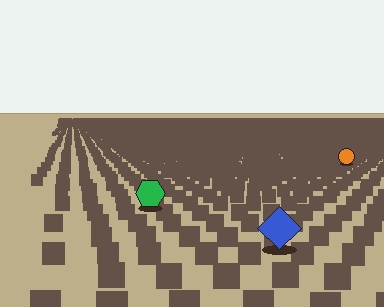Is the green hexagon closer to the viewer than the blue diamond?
No. The blue diamond is closer — you can tell from the texture gradient: the ground texture is coarser near it.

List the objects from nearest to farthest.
From nearest to farthest: the blue diamond, the green hexagon, the orange circle.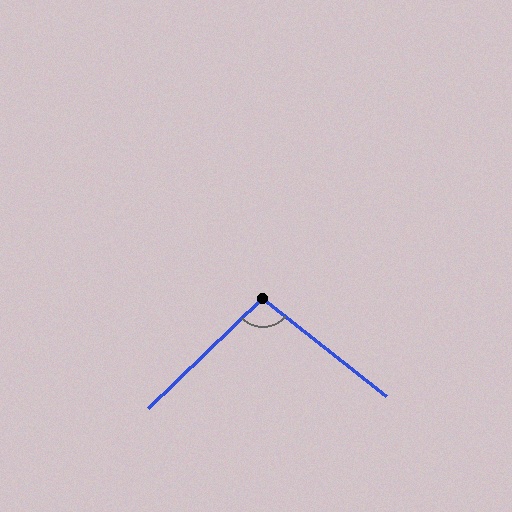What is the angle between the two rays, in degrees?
Approximately 98 degrees.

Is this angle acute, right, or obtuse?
It is obtuse.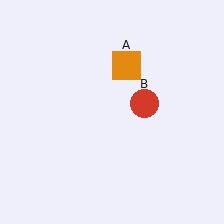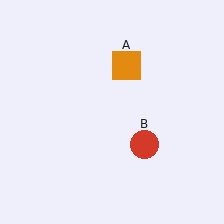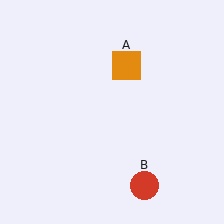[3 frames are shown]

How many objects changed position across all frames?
1 object changed position: red circle (object B).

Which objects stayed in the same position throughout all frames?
Orange square (object A) remained stationary.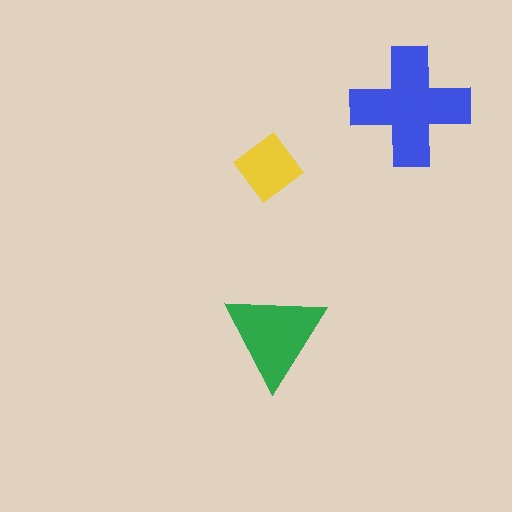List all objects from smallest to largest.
The yellow diamond, the green triangle, the blue cross.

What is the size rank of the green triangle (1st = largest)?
2nd.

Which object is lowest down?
The green triangle is bottommost.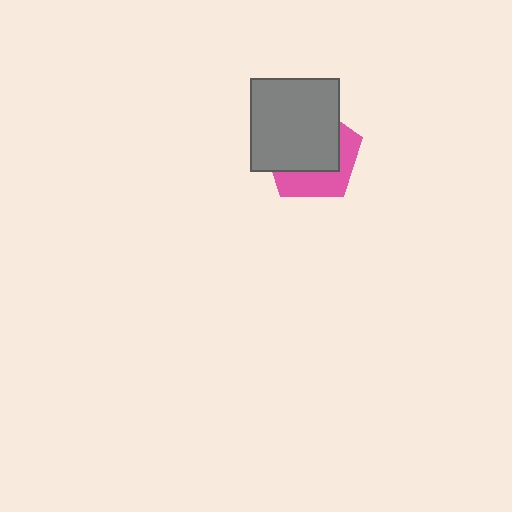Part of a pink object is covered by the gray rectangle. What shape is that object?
It is a pentagon.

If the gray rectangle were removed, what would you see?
You would see the complete pink pentagon.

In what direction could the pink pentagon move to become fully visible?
The pink pentagon could move toward the lower-right. That would shift it out from behind the gray rectangle entirely.